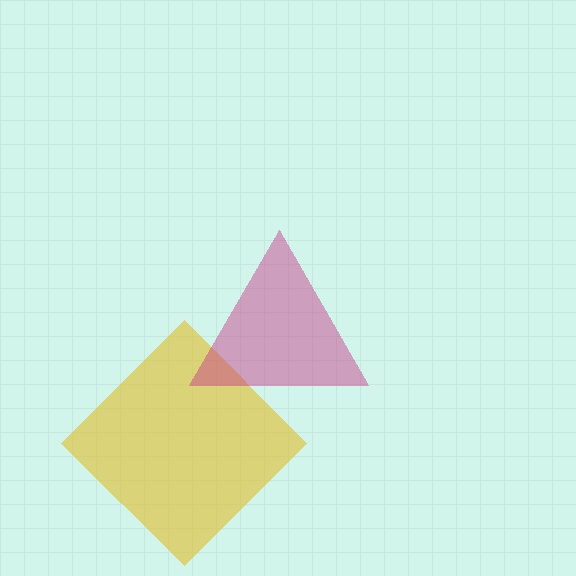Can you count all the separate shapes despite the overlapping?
Yes, there are 2 separate shapes.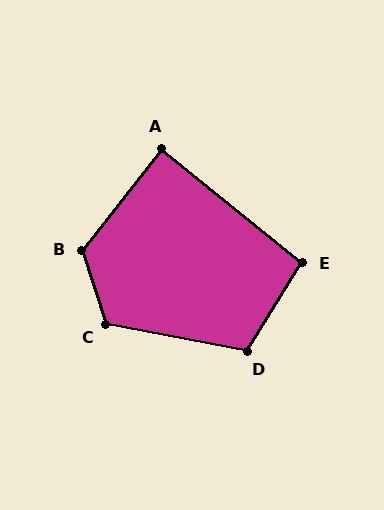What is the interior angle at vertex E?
Approximately 97 degrees (obtuse).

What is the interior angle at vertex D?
Approximately 111 degrees (obtuse).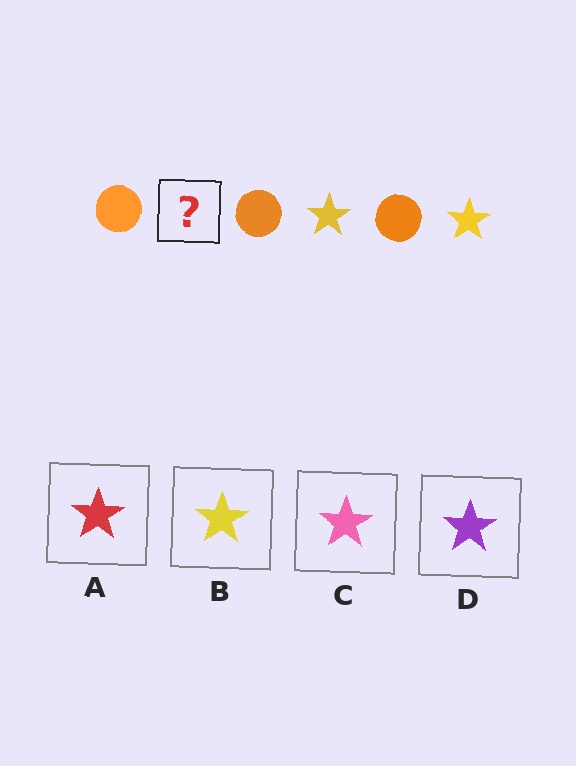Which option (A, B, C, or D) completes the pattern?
B.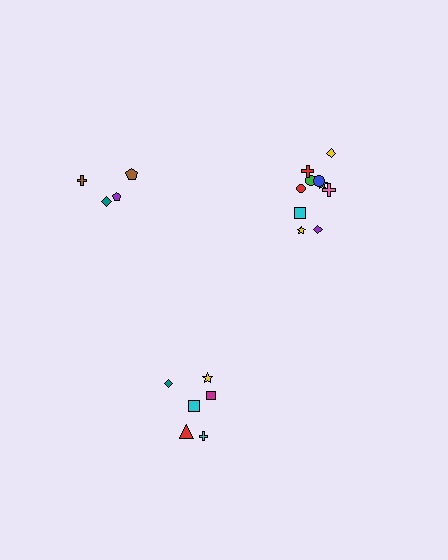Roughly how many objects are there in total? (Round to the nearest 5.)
Roughly 20 objects in total.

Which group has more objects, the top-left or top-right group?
The top-right group.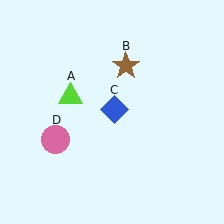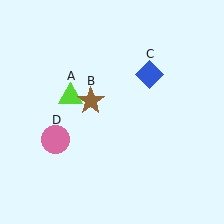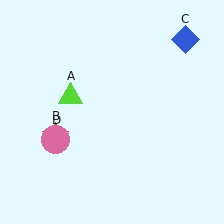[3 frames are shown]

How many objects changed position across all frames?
2 objects changed position: brown star (object B), blue diamond (object C).